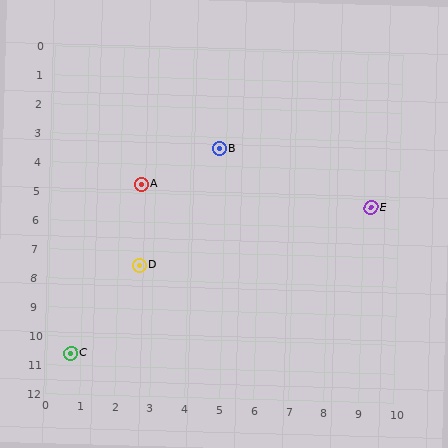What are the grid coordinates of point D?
Point D is at approximately (2.6, 7.5).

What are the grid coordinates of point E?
Point E is at approximately (9.2, 5.3).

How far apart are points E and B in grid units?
Points E and B are about 4.8 grid units apart.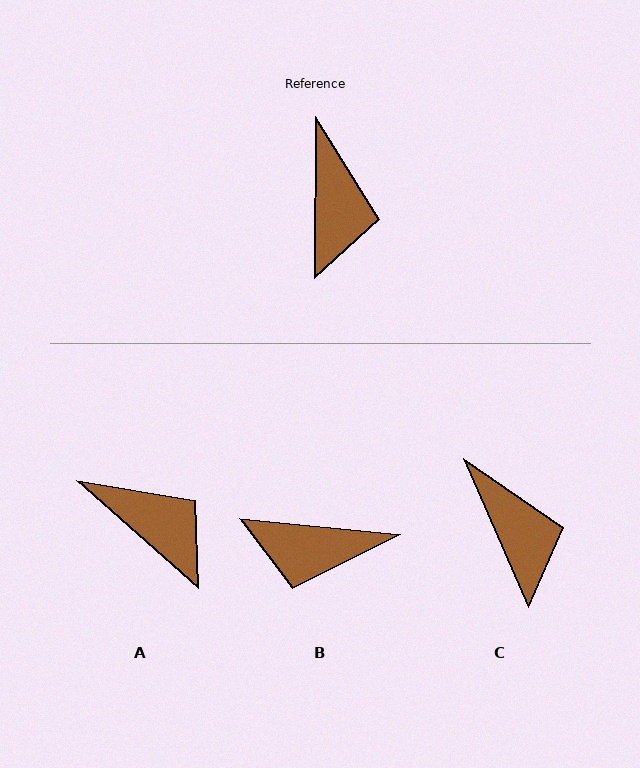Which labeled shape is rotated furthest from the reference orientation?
B, about 95 degrees away.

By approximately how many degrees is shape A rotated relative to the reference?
Approximately 49 degrees counter-clockwise.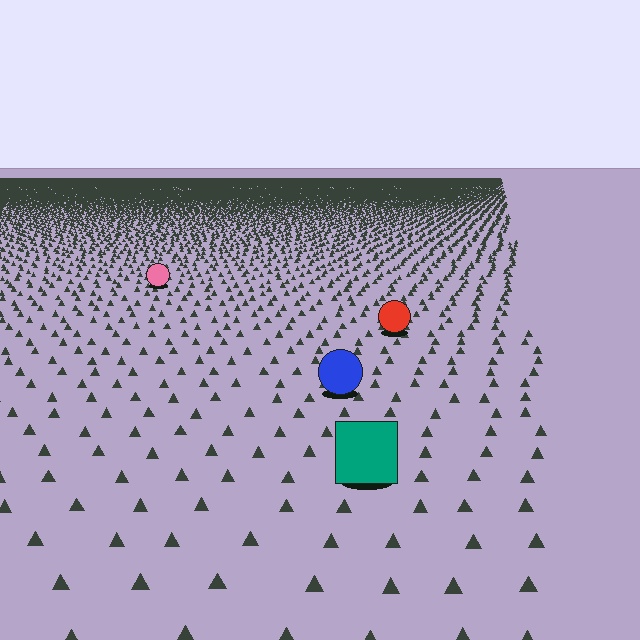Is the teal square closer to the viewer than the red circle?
Yes. The teal square is closer — you can tell from the texture gradient: the ground texture is coarser near it.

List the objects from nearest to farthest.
From nearest to farthest: the teal square, the blue circle, the red circle, the pink circle.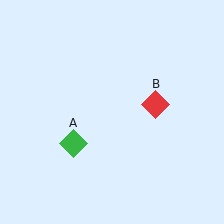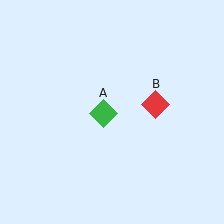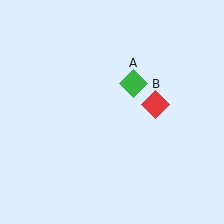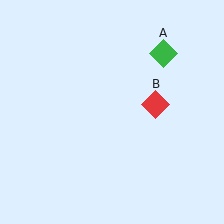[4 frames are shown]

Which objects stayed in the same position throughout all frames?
Red diamond (object B) remained stationary.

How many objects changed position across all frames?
1 object changed position: green diamond (object A).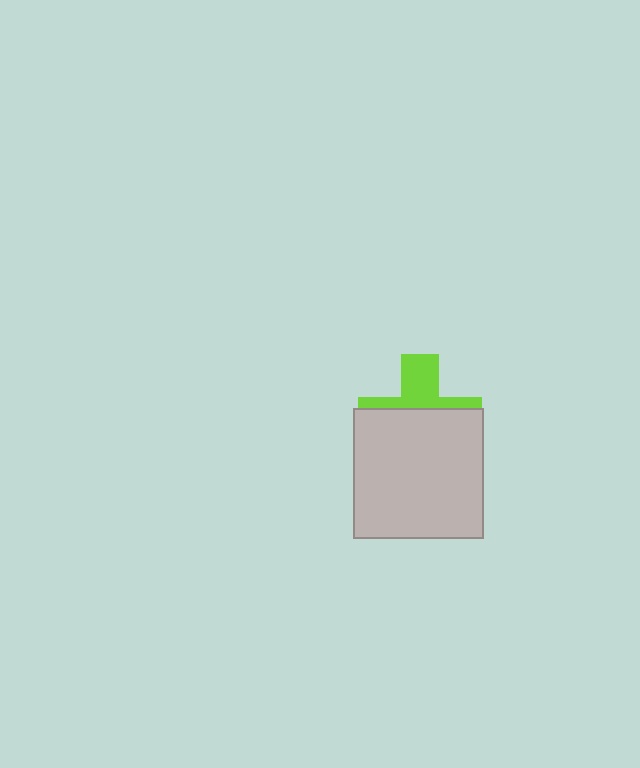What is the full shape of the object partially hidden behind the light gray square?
The partially hidden object is a lime cross.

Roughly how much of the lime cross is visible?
A small part of it is visible (roughly 36%).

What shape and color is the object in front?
The object in front is a light gray square.